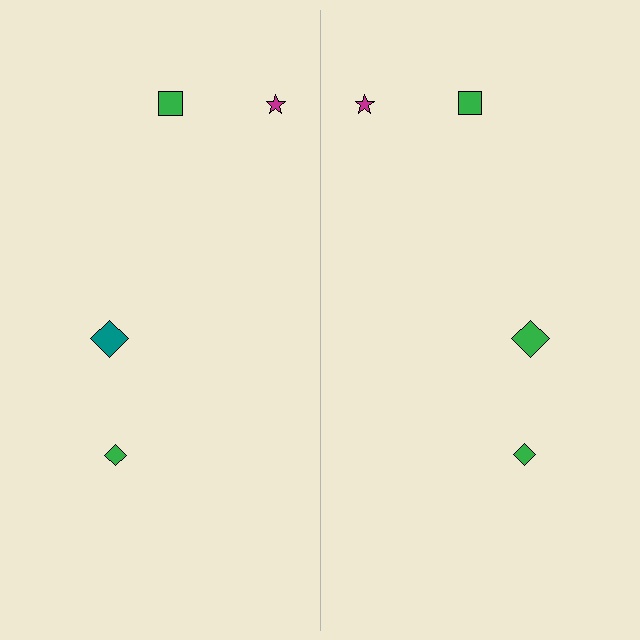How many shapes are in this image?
There are 8 shapes in this image.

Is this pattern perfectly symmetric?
No, the pattern is not perfectly symmetric. The green diamond on the right side breaks the symmetry — its mirror counterpart is teal.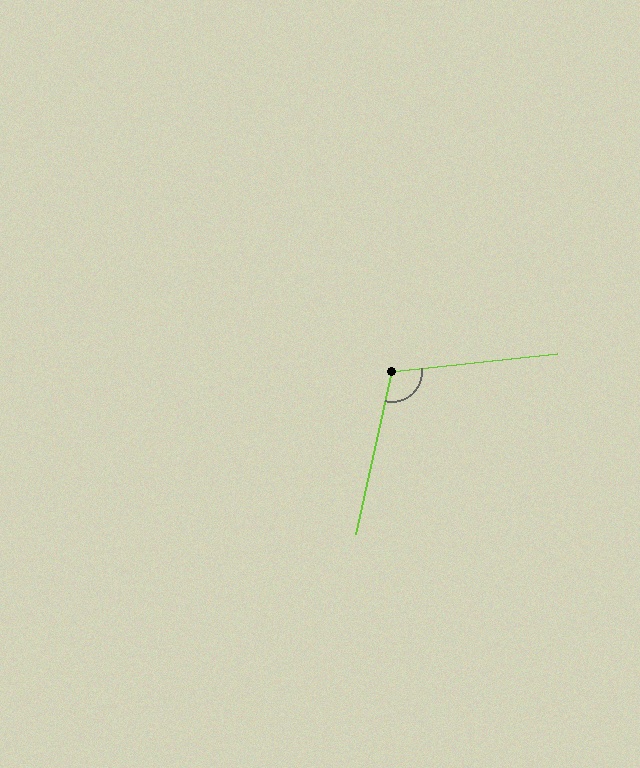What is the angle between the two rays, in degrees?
Approximately 109 degrees.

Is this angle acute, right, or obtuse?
It is obtuse.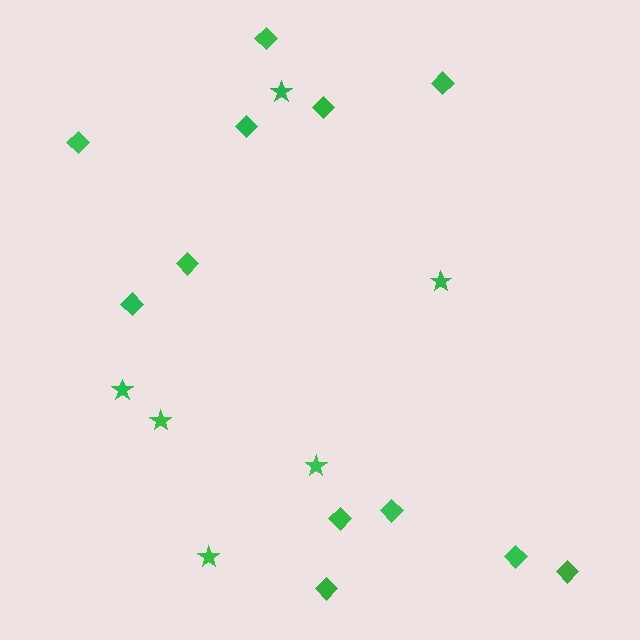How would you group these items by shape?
There are 2 groups: one group of diamonds (12) and one group of stars (6).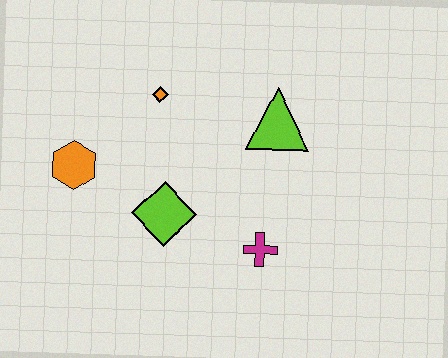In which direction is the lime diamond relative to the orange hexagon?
The lime diamond is to the right of the orange hexagon.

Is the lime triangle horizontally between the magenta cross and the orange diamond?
No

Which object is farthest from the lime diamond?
The lime triangle is farthest from the lime diamond.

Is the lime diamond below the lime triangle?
Yes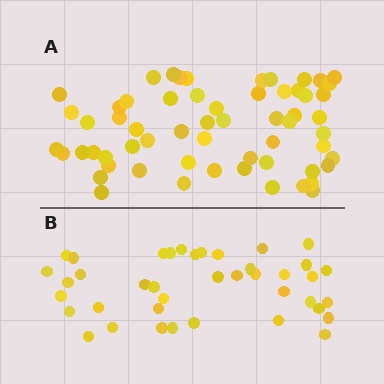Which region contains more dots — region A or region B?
Region A (the top region) has more dots.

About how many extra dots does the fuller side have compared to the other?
Region A has approximately 20 more dots than region B.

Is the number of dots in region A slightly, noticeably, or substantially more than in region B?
Region A has substantially more. The ratio is roughly 1.5 to 1.